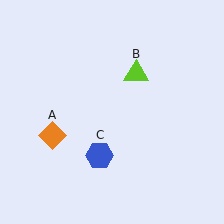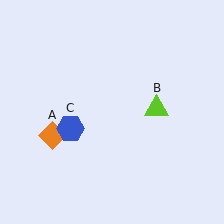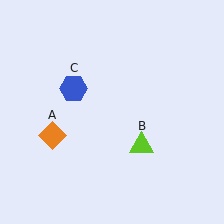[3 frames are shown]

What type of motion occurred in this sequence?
The lime triangle (object B), blue hexagon (object C) rotated clockwise around the center of the scene.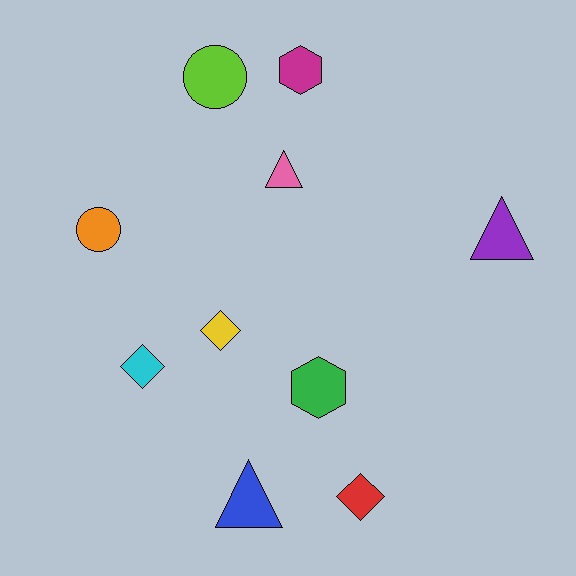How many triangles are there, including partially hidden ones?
There are 3 triangles.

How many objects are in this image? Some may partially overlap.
There are 10 objects.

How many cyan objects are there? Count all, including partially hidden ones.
There is 1 cyan object.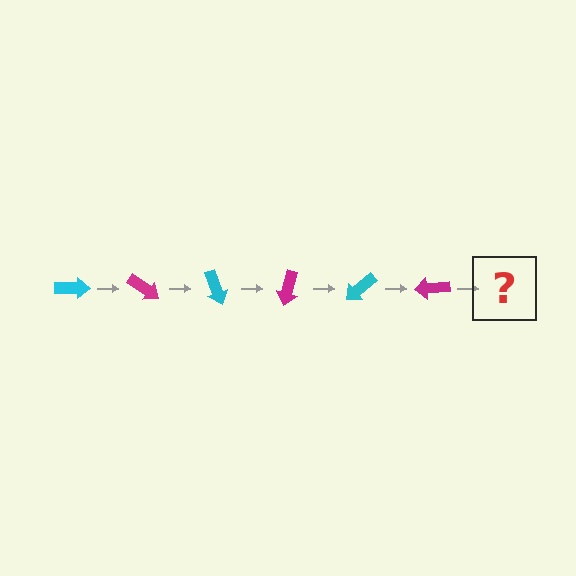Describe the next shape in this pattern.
It should be a cyan arrow, rotated 210 degrees from the start.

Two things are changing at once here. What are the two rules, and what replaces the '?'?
The two rules are that it rotates 35 degrees each step and the color cycles through cyan and magenta. The '?' should be a cyan arrow, rotated 210 degrees from the start.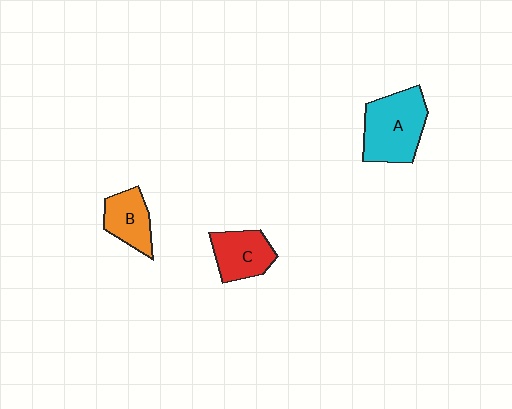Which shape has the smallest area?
Shape B (orange).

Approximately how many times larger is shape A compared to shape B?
Approximately 1.6 times.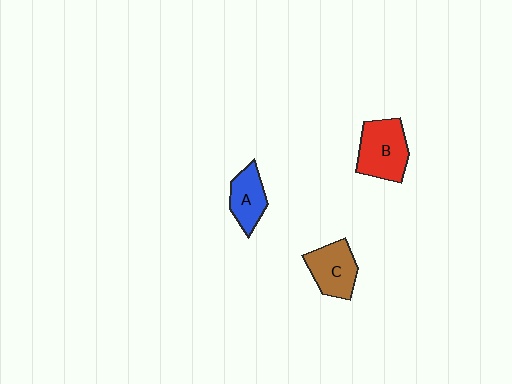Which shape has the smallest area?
Shape A (blue).